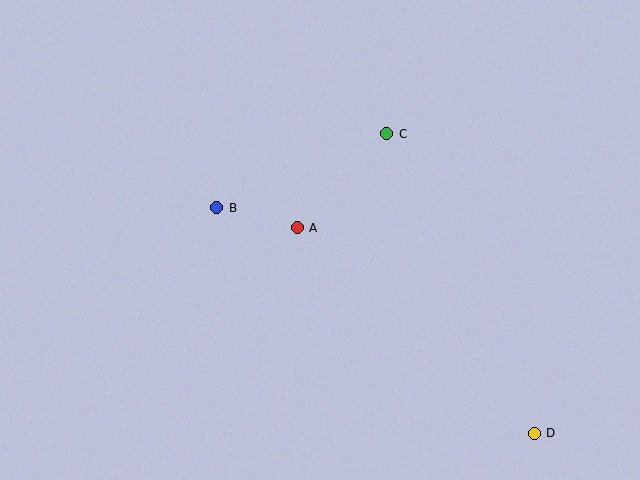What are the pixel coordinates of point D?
Point D is at (534, 433).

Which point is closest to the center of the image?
Point A at (297, 228) is closest to the center.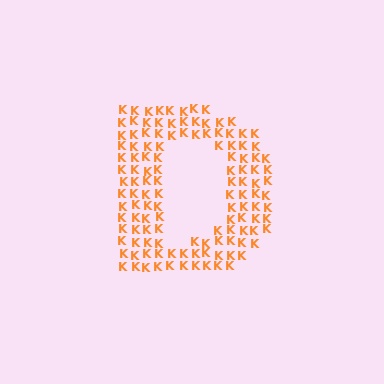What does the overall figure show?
The overall figure shows the letter D.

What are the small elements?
The small elements are letter K's.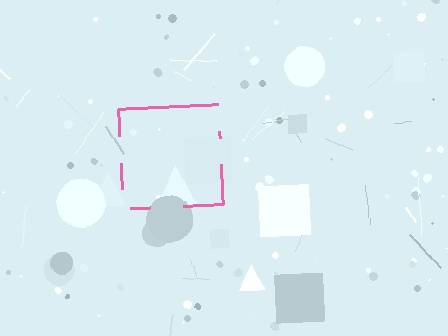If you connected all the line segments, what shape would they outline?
They would outline a square.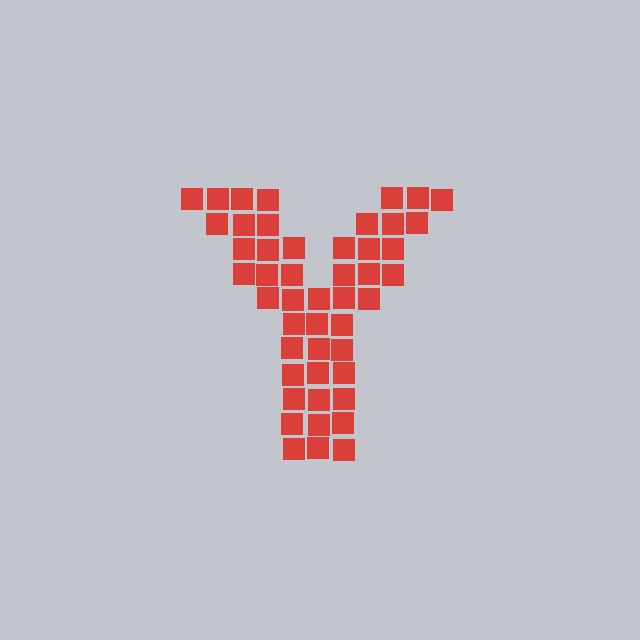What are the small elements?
The small elements are squares.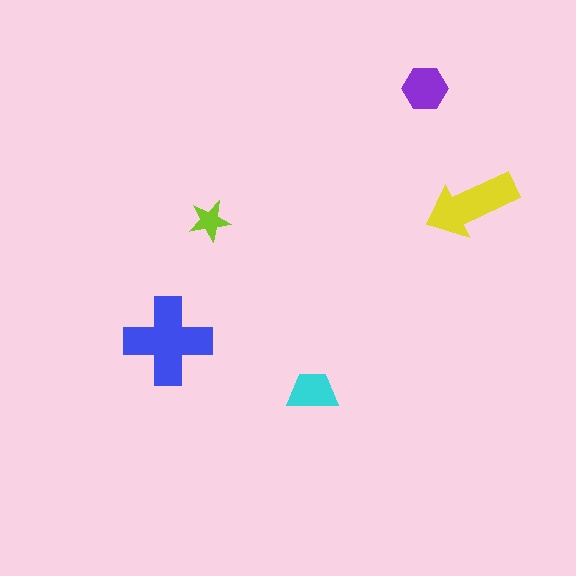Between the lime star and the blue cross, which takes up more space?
The blue cross.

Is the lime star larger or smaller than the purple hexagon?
Smaller.